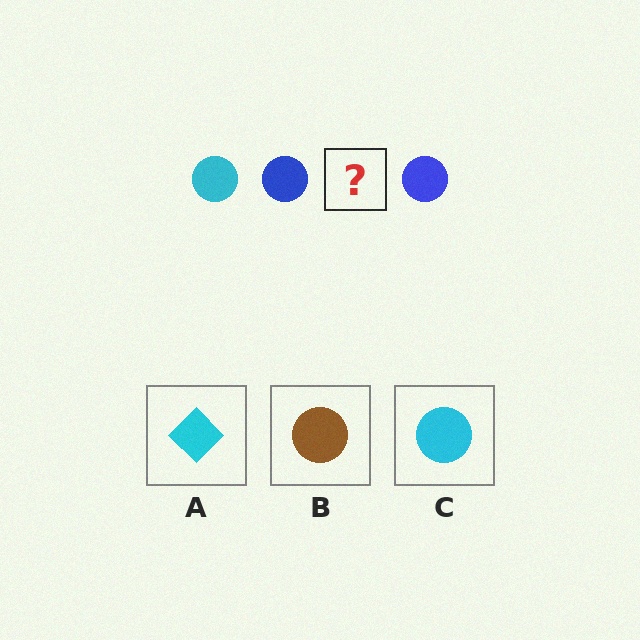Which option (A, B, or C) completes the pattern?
C.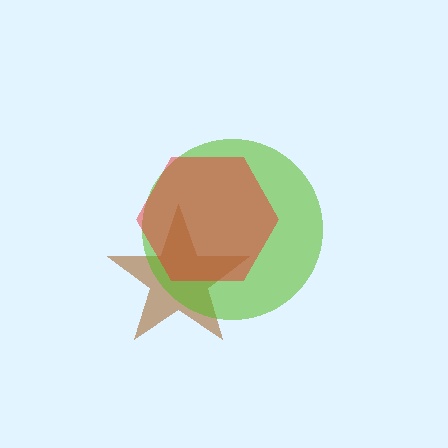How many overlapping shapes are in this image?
There are 3 overlapping shapes in the image.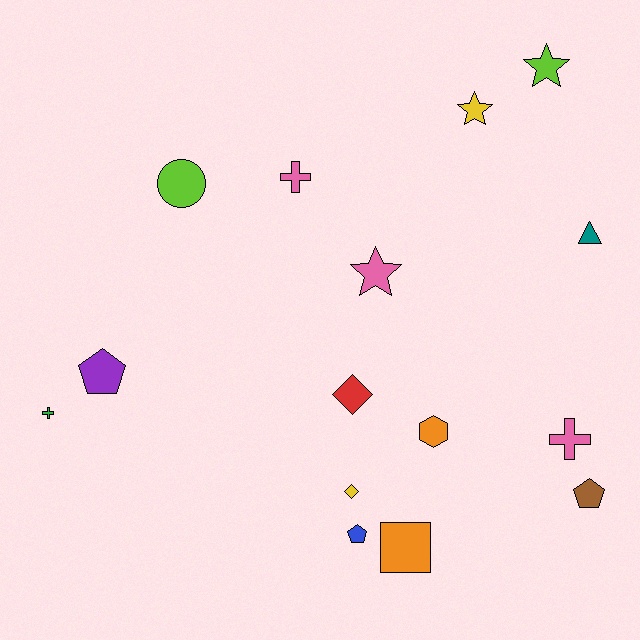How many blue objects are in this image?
There is 1 blue object.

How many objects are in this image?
There are 15 objects.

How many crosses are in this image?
There are 3 crosses.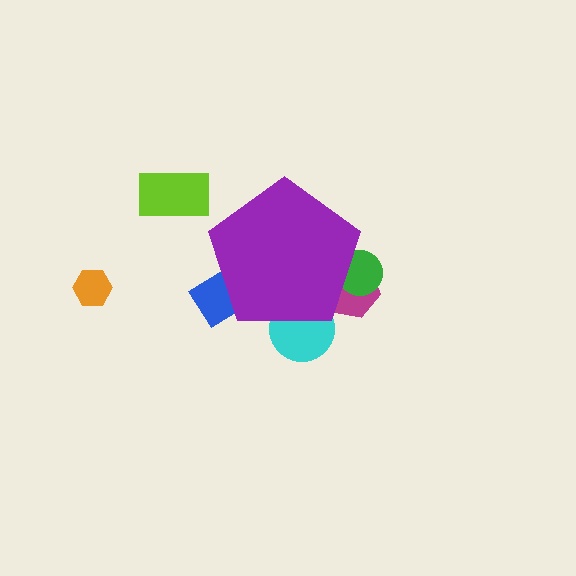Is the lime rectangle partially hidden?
No, the lime rectangle is fully visible.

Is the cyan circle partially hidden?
Yes, the cyan circle is partially hidden behind the purple pentagon.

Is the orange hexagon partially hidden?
No, the orange hexagon is fully visible.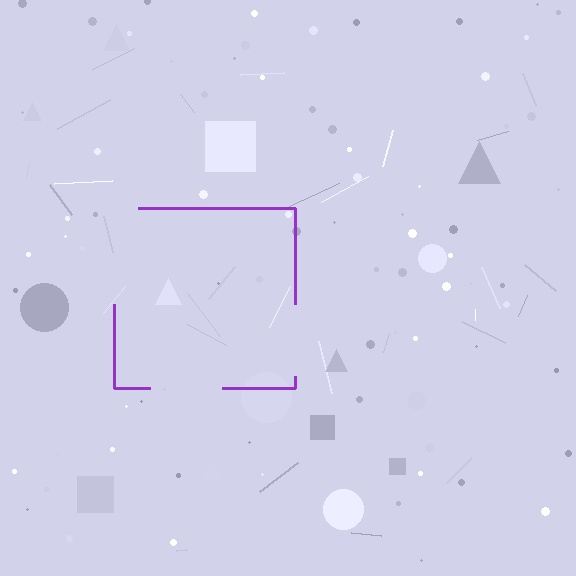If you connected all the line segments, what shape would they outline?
They would outline a square.